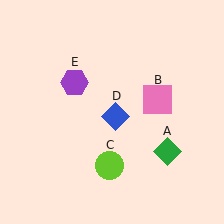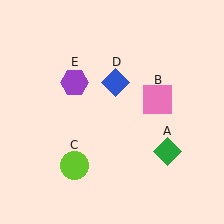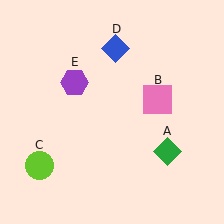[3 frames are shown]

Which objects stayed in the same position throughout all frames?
Green diamond (object A) and pink square (object B) and purple hexagon (object E) remained stationary.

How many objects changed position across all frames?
2 objects changed position: lime circle (object C), blue diamond (object D).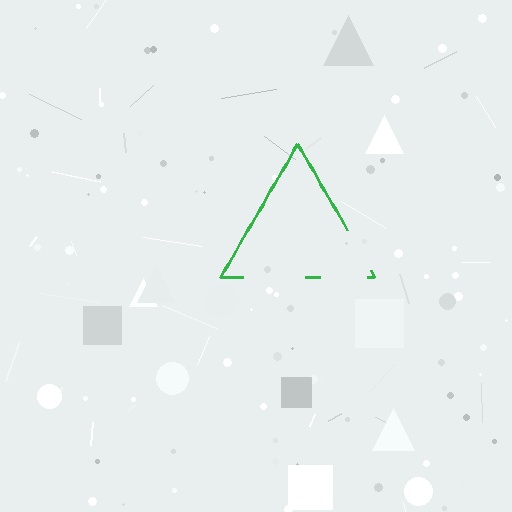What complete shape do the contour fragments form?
The contour fragments form a triangle.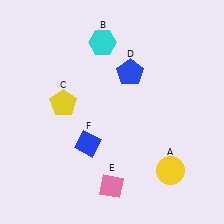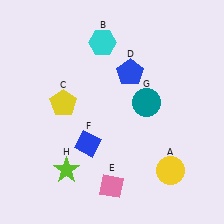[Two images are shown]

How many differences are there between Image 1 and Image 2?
There are 2 differences between the two images.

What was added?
A teal circle (G), a lime star (H) were added in Image 2.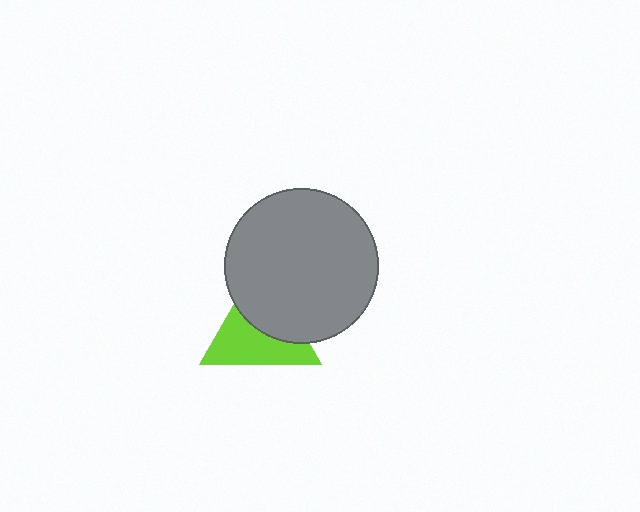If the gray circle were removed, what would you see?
You would see the complete lime triangle.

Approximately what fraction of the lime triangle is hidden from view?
Roughly 45% of the lime triangle is hidden behind the gray circle.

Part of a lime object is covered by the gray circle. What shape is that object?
It is a triangle.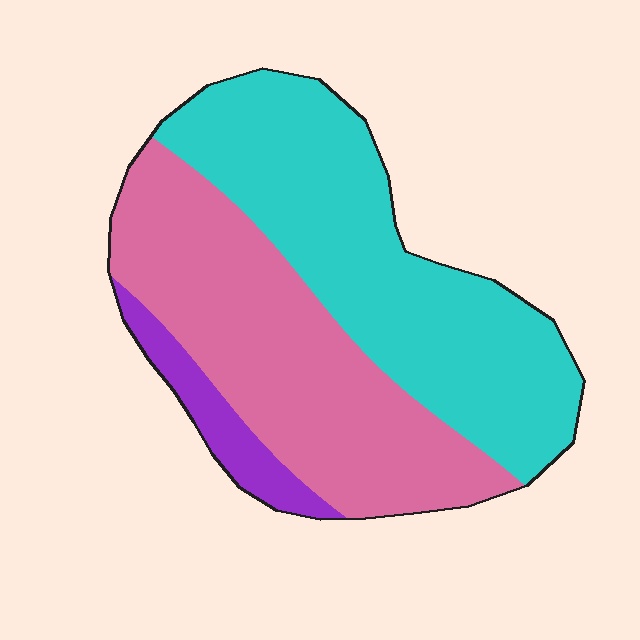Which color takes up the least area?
Purple, at roughly 10%.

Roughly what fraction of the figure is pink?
Pink takes up between a quarter and a half of the figure.